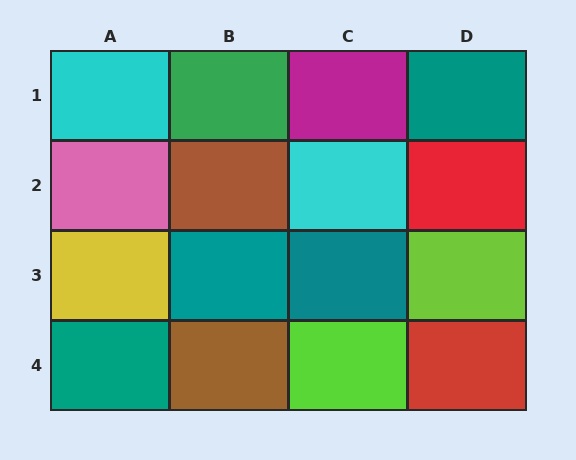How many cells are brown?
2 cells are brown.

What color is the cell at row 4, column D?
Red.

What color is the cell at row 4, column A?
Teal.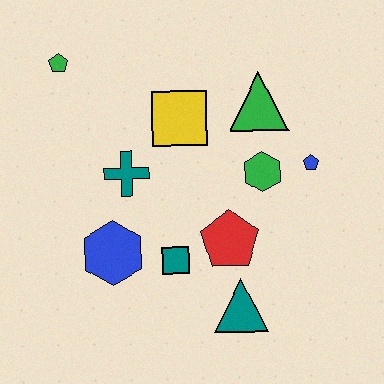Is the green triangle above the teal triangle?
Yes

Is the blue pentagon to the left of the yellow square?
No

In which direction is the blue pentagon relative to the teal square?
The blue pentagon is to the right of the teal square.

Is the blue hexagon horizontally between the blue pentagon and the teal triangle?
No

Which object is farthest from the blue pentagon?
The green pentagon is farthest from the blue pentagon.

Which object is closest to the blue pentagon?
The green hexagon is closest to the blue pentagon.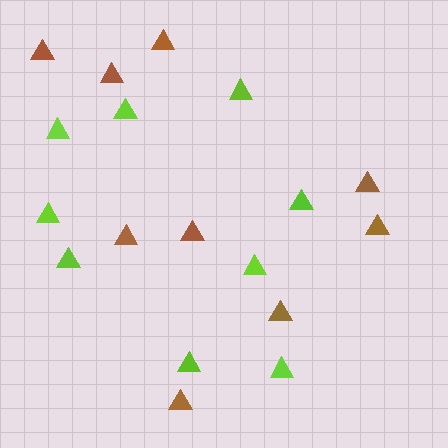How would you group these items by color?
There are 2 groups: one group of brown triangles (9) and one group of lime triangles (9).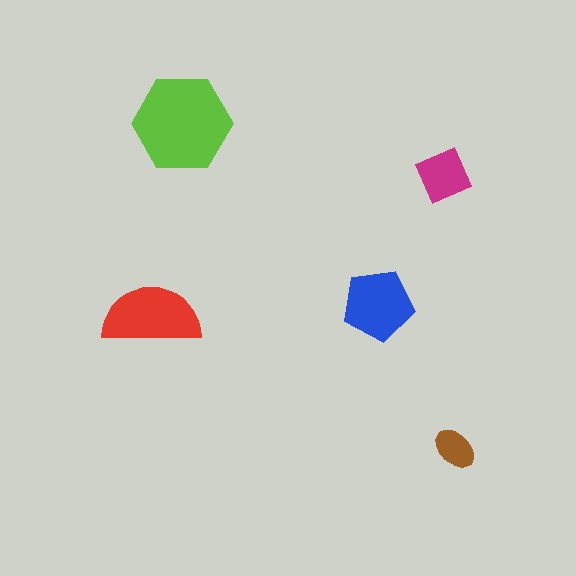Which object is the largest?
The lime hexagon.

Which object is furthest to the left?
The red semicircle is leftmost.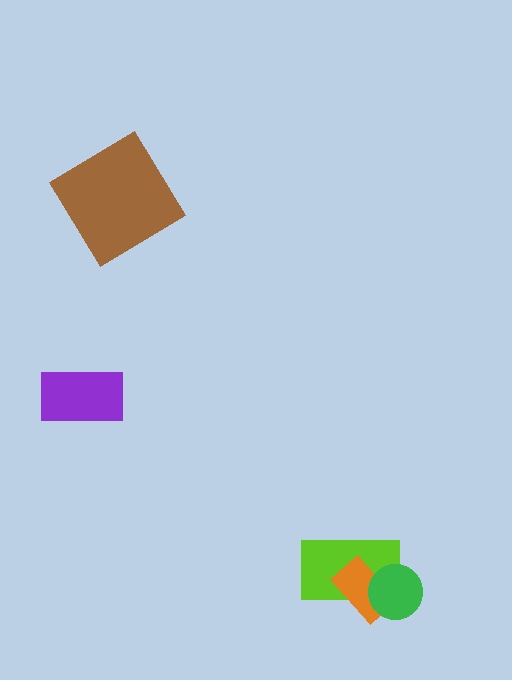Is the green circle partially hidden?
No, no other shape covers it.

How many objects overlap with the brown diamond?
0 objects overlap with the brown diamond.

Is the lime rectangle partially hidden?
Yes, it is partially covered by another shape.